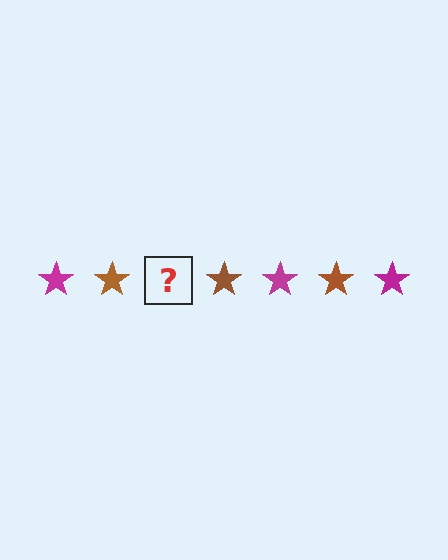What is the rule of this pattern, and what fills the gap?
The rule is that the pattern cycles through magenta, brown stars. The gap should be filled with a magenta star.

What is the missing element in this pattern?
The missing element is a magenta star.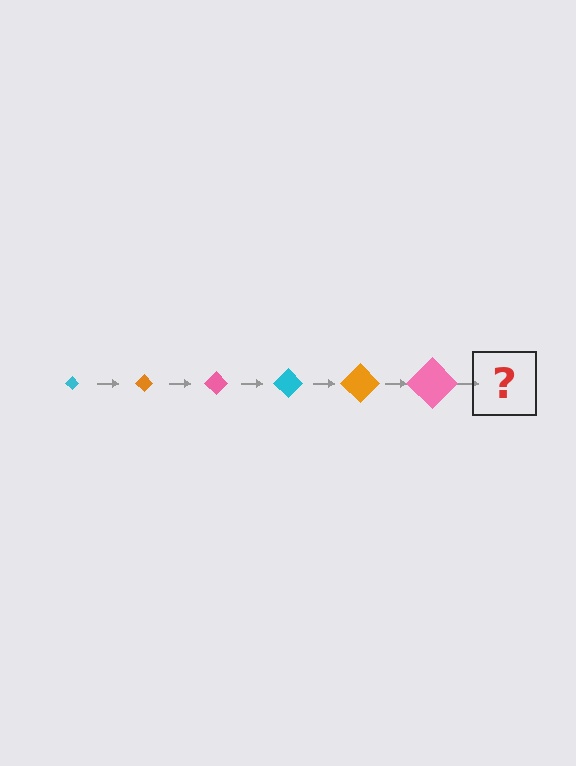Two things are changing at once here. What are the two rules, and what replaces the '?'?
The two rules are that the diamond grows larger each step and the color cycles through cyan, orange, and pink. The '?' should be a cyan diamond, larger than the previous one.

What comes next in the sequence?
The next element should be a cyan diamond, larger than the previous one.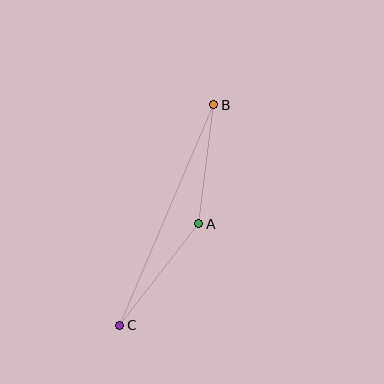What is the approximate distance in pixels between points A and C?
The distance between A and C is approximately 128 pixels.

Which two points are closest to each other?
Points A and B are closest to each other.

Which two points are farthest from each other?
Points B and C are farthest from each other.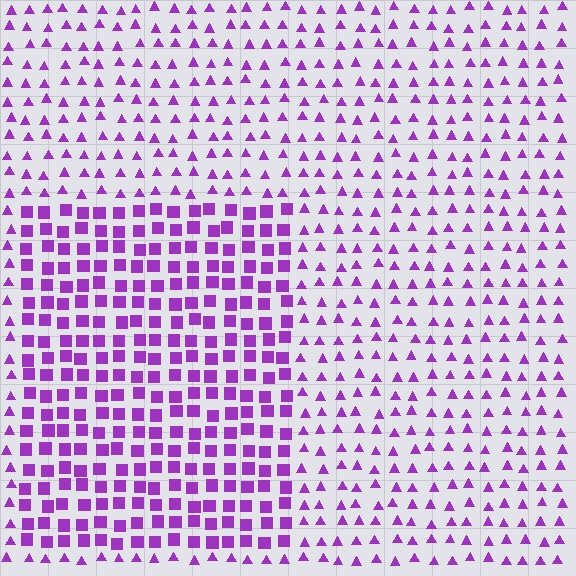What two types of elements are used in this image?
The image uses squares inside the rectangle region and triangles outside it.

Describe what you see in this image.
The image is filled with small purple elements arranged in a uniform grid. A rectangle-shaped region contains squares, while the surrounding area contains triangles. The boundary is defined purely by the change in element shape.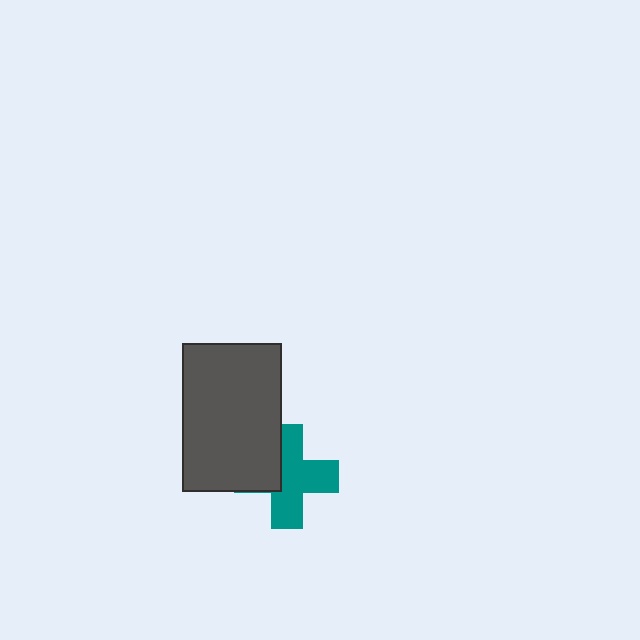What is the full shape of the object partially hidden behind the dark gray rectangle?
The partially hidden object is a teal cross.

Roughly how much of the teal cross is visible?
Most of it is visible (roughly 68%).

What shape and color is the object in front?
The object in front is a dark gray rectangle.